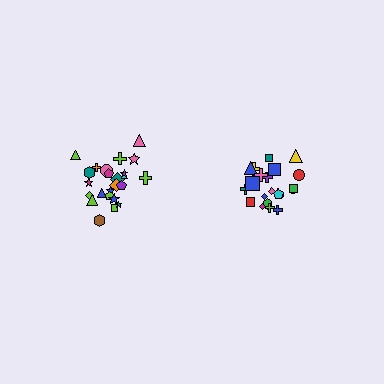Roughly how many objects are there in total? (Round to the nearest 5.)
Roughly 45 objects in total.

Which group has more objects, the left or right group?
The left group.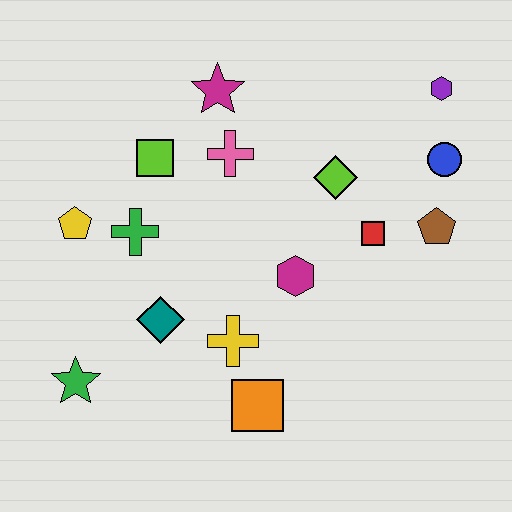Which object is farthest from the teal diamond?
The purple hexagon is farthest from the teal diamond.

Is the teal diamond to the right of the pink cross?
No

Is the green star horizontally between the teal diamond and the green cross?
No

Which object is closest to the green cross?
The yellow pentagon is closest to the green cross.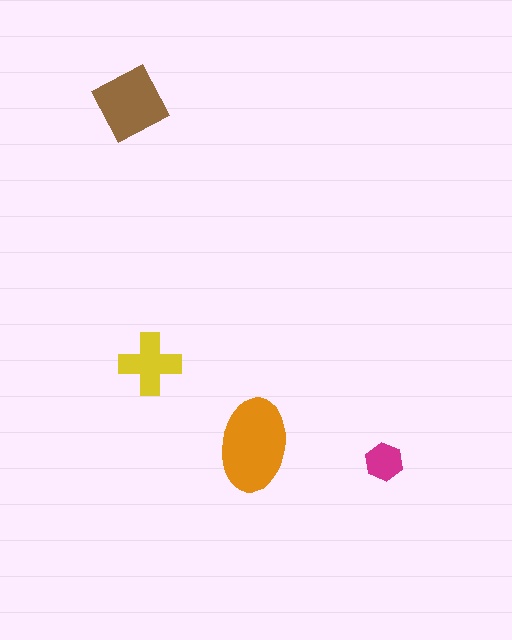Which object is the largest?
The orange ellipse.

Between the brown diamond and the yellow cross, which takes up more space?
The brown diamond.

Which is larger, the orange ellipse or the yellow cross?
The orange ellipse.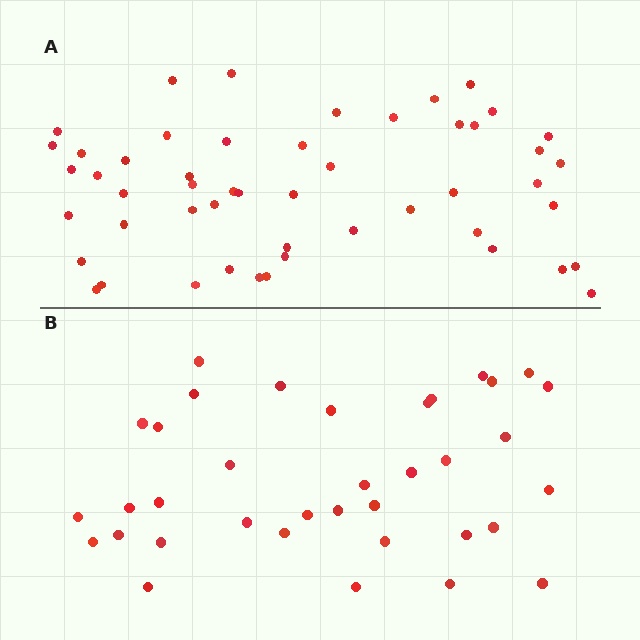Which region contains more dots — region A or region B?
Region A (the top region) has more dots.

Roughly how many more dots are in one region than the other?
Region A has approximately 15 more dots than region B.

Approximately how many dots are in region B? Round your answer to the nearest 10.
About 40 dots. (The exact count is 36, which rounds to 40.)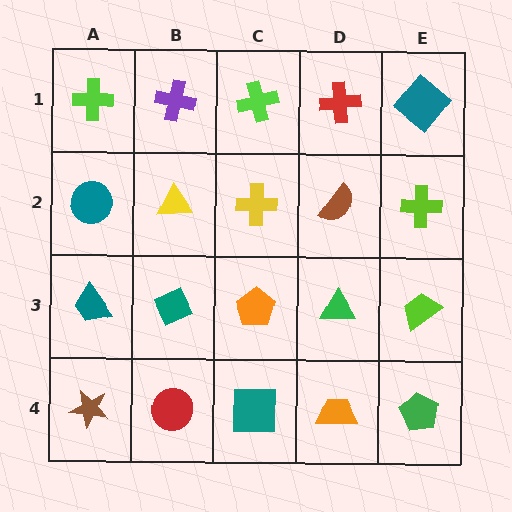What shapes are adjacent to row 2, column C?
A lime cross (row 1, column C), an orange pentagon (row 3, column C), a yellow triangle (row 2, column B), a brown semicircle (row 2, column D).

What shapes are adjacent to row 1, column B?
A yellow triangle (row 2, column B), a lime cross (row 1, column A), a lime cross (row 1, column C).